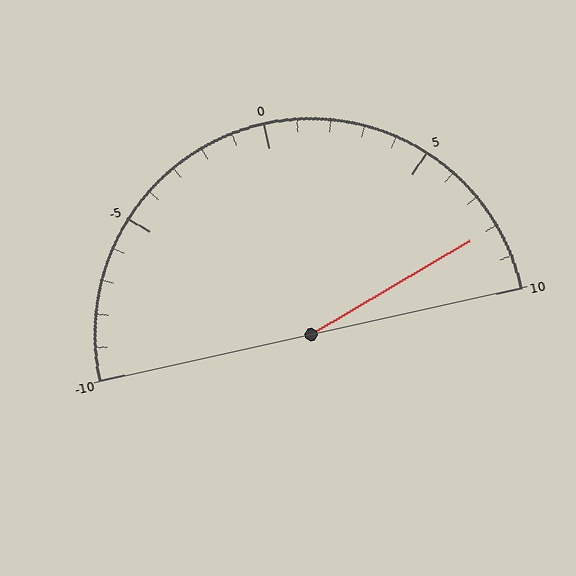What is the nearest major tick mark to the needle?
The nearest major tick mark is 10.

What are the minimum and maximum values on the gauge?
The gauge ranges from -10 to 10.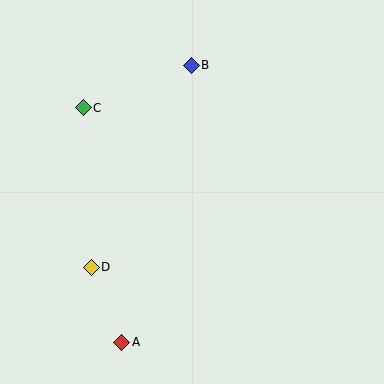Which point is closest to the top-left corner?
Point C is closest to the top-left corner.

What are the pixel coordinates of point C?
Point C is at (83, 108).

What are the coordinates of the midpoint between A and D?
The midpoint between A and D is at (107, 305).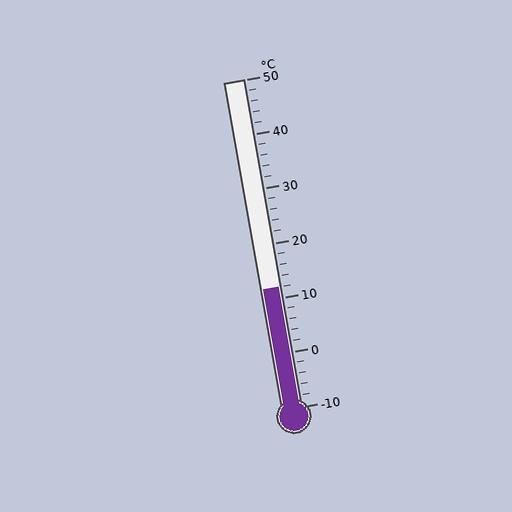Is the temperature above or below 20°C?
The temperature is below 20°C.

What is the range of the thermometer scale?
The thermometer scale ranges from -10°C to 50°C.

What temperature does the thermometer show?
The thermometer shows approximately 12°C.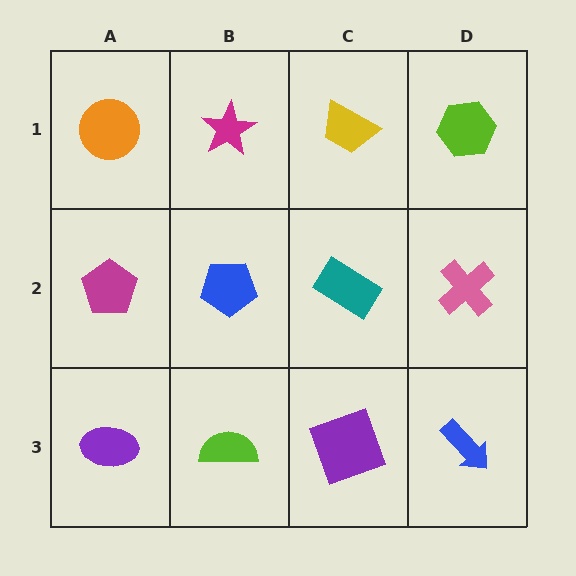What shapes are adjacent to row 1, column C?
A teal rectangle (row 2, column C), a magenta star (row 1, column B), a lime hexagon (row 1, column D).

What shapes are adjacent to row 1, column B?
A blue pentagon (row 2, column B), an orange circle (row 1, column A), a yellow trapezoid (row 1, column C).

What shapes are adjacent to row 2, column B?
A magenta star (row 1, column B), a lime semicircle (row 3, column B), a magenta pentagon (row 2, column A), a teal rectangle (row 2, column C).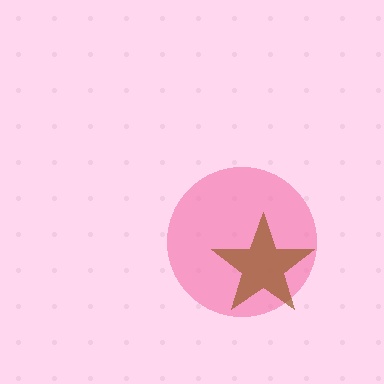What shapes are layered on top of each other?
The layered shapes are: a pink circle, a brown star.